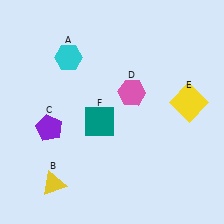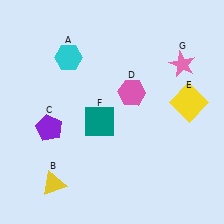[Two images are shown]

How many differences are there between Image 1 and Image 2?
There is 1 difference between the two images.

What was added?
A pink star (G) was added in Image 2.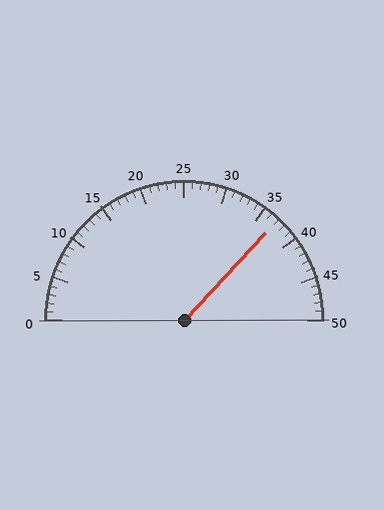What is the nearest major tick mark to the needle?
The nearest major tick mark is 35.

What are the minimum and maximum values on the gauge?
The gauge ranges from 0 to 50.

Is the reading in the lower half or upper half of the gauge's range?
The reading is in the upper half of the range (0 to 50).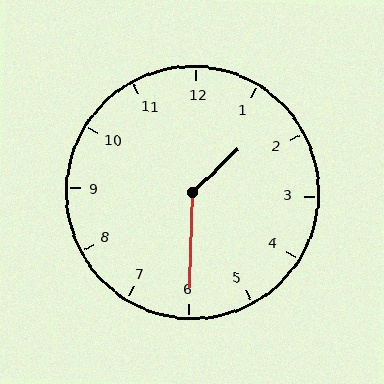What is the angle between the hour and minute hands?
Approximately 135 degrees.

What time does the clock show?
1:30.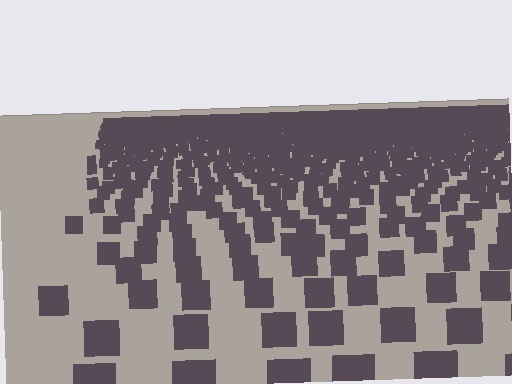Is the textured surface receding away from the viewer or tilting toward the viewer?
The surface is receding away from the viewer. Texture elements get smaller and denser toward the top.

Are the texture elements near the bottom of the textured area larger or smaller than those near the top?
Larger. Near the bottom, elements are closer to the viewer and appear at a bigger on-screen size.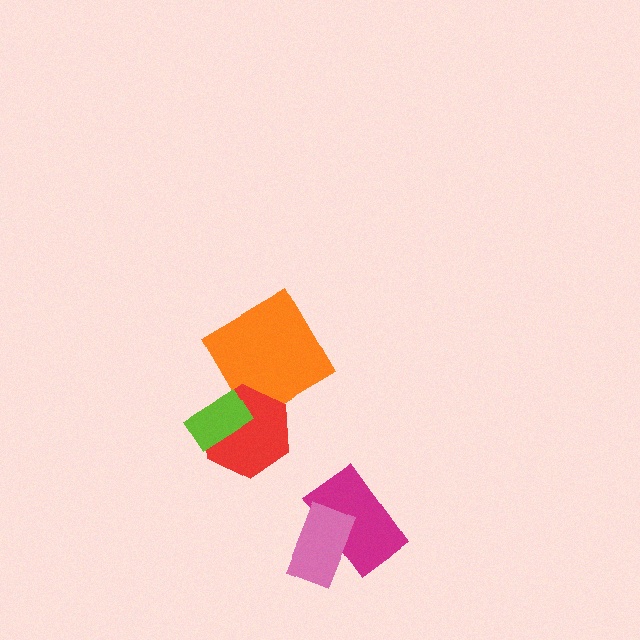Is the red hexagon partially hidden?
Yes, it is partially covered by another shape.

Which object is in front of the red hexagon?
The lime rectangle is in front of the red hexagon.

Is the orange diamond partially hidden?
Yes, it is partially covered by another shape.